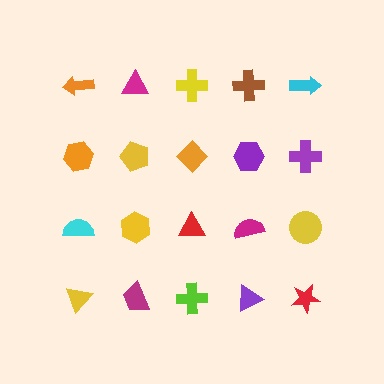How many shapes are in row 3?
5 shapes.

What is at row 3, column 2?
A yellow hexagon.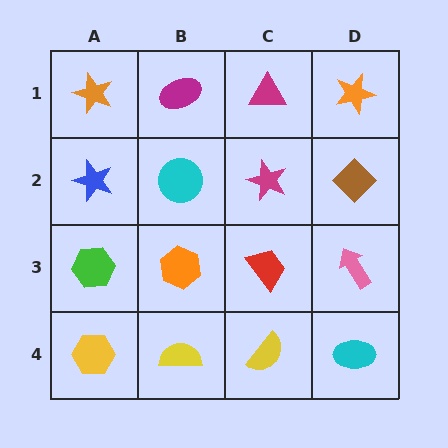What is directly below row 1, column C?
A magenta star.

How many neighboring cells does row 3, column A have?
3.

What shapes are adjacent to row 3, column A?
A blue star (row 2, column A), a yellow hexagon (row 4, column A), an orange hexagon (row 3, column B).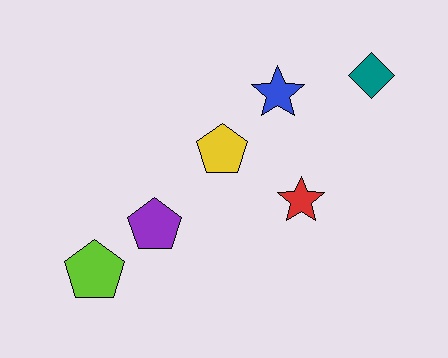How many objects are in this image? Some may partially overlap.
There are 6 objects.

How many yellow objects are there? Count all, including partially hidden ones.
There is 1 yellow object.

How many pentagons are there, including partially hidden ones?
There are 3 pentagons.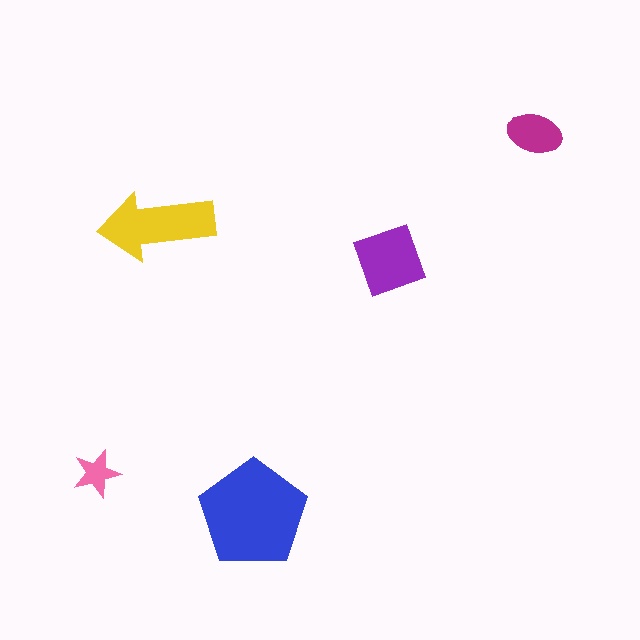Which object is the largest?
The blue pentagon.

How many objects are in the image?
There are 5 objects in the image.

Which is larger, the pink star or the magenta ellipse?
The magenta ellipse.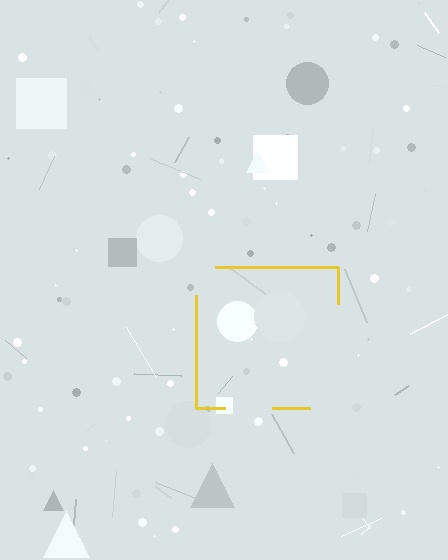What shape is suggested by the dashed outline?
The dashed outline suggests a square.